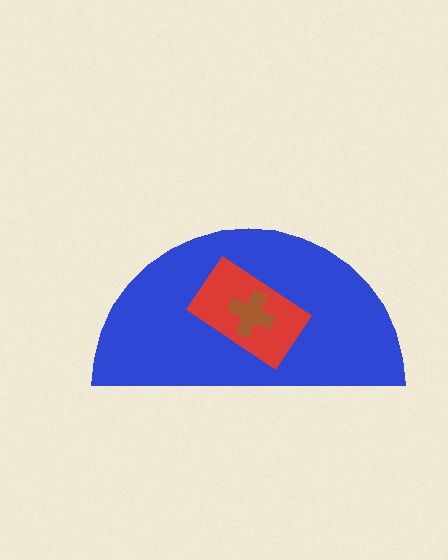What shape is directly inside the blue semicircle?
The red rectangle.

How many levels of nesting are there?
3.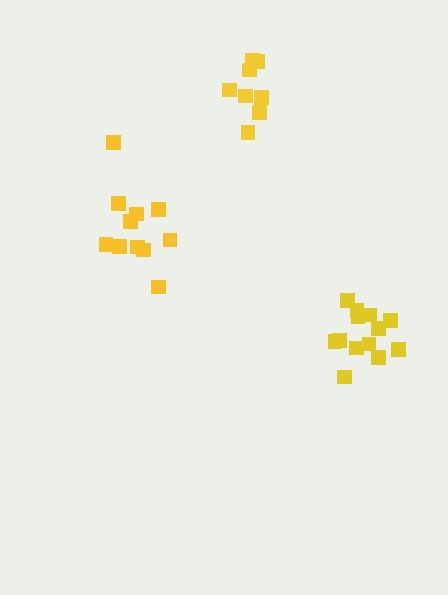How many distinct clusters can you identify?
There are 3 distinct clusters.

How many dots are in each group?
Group 1: 13 dots, Group 2: 8 dots, Group 3: 11 dots (32 total).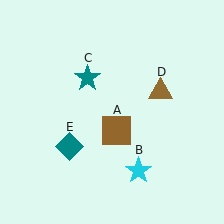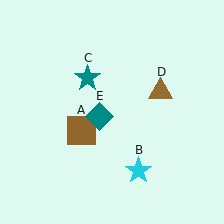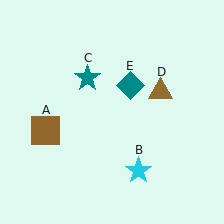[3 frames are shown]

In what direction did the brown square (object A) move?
The brown square (object A) moved left.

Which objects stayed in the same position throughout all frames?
Cyan star (object B) and teal star (object C) and brown triangle (object D) remained stationary.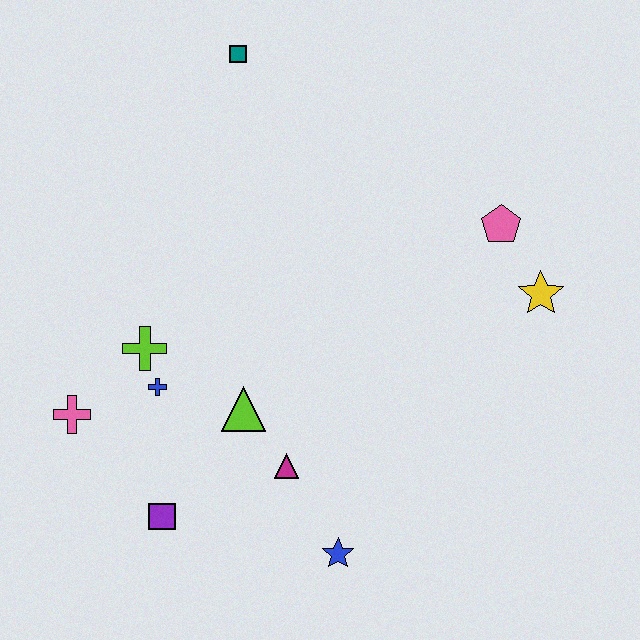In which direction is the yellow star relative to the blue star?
The yellow star is above the blue star.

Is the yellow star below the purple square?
No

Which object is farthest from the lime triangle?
The teal square is farthest from the lime triangle.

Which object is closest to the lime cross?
The blue cross is closest to the lime cross.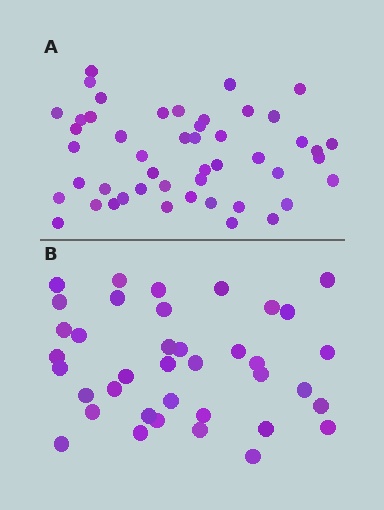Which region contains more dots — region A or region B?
Region A (the top region) has more dots.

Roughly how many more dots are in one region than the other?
Region A has roughly 10 or so more dots than region B.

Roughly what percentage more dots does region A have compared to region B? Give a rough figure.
About 25% more.